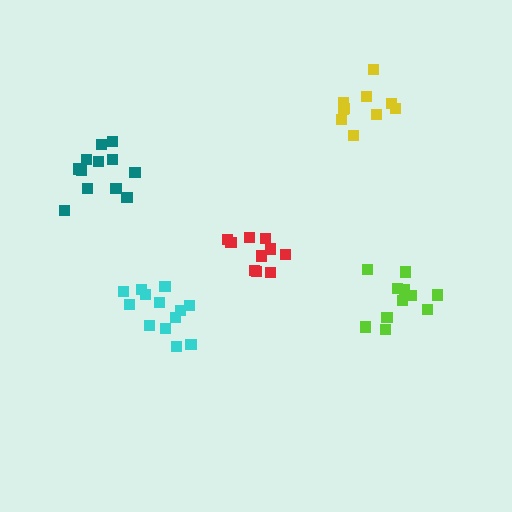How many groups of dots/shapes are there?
There are 5 groups.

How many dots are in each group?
Group 1: 13 dots, Group 2: 12 dots, Group 3: 10 dots, Group 4: 11 dots, Group 5: 11 dots (57 total).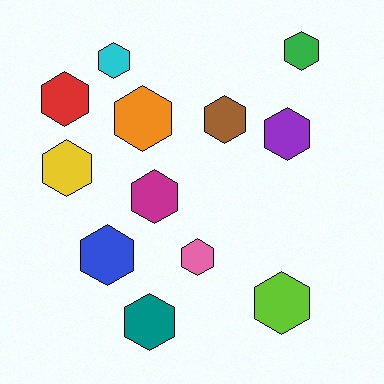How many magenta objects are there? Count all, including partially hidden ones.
There is 1 magenta object.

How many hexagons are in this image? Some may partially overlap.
There are 12 hexagons.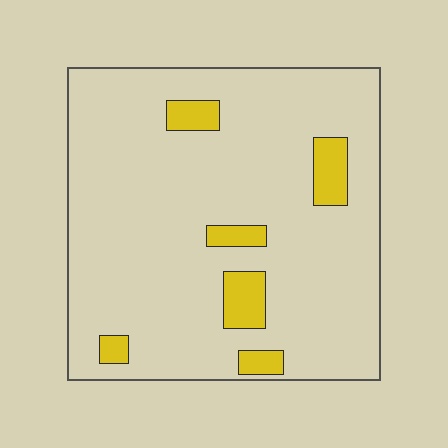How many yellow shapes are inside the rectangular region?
6.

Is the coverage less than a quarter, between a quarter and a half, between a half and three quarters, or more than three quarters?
Less than a quarter.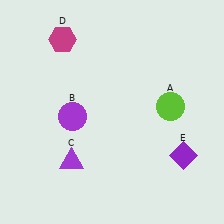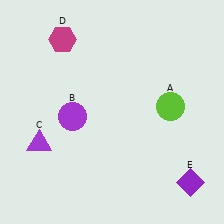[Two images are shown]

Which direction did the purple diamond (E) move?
The purple diamond (E) moved down.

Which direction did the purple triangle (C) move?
The purple triangle (C) moved left.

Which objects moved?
The objects that moved are: the purple triangle (C), the purple diamond (E).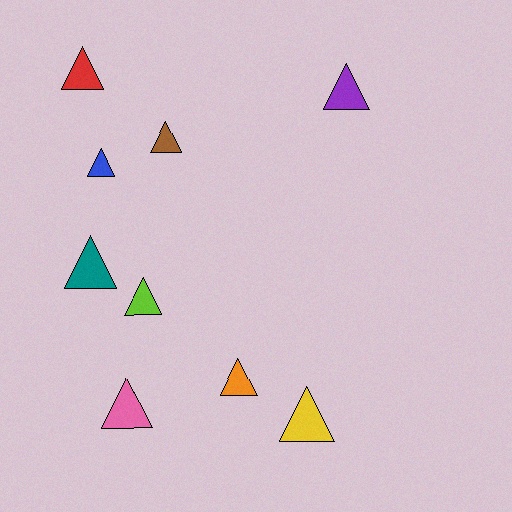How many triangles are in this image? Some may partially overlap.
There are 9 triangles.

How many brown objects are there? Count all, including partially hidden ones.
There is 1 brown object.